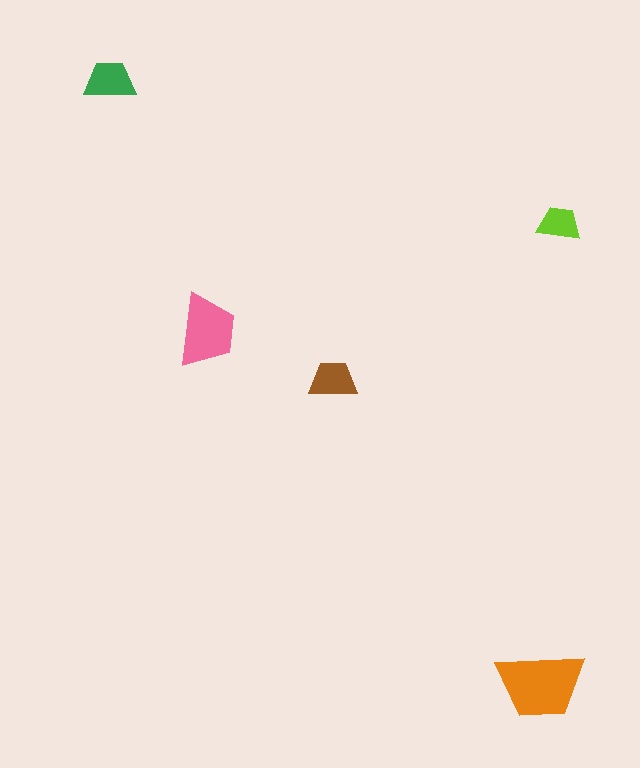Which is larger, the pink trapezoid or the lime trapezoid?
The pink one.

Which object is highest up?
The green trapezoid is topmost.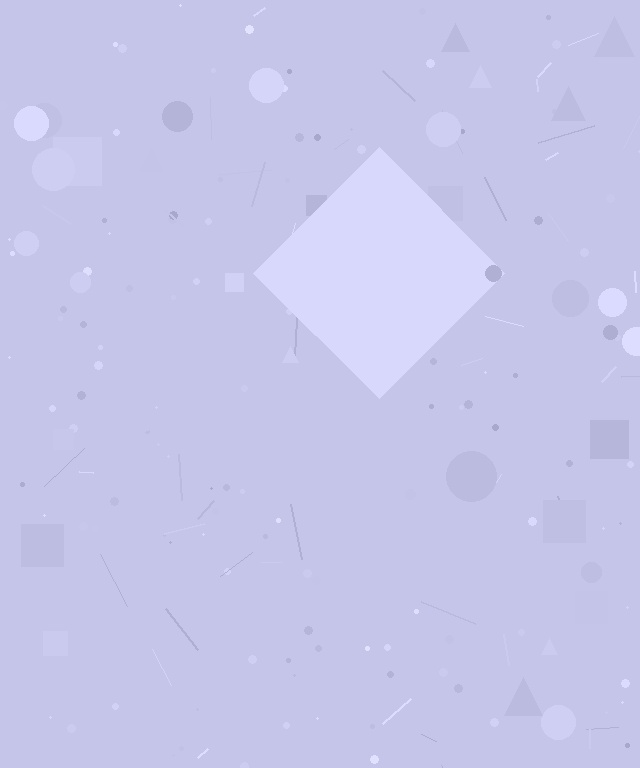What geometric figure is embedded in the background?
A diamond is embedded in the background.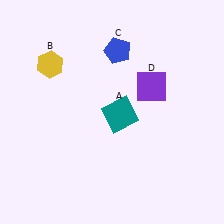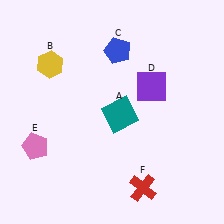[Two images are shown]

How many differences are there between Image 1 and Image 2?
There are 2 differences between the two images.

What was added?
A pink pentagon (E), a red cross (F) were added in Image 2.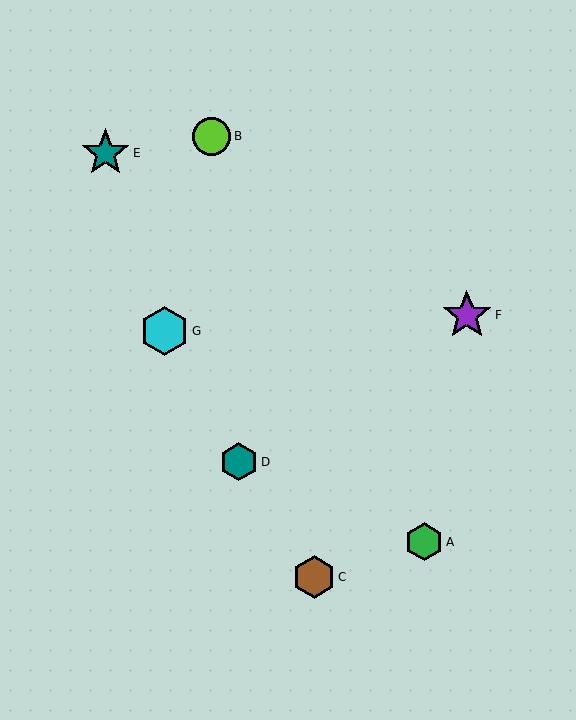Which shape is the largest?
The purple star (labeled F) is the largest.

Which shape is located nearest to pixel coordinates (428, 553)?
The green hexagon (labeled A) at (424, 542) is nearest to that location.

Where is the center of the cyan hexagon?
The center of the cyan hexagon is at (164, 331).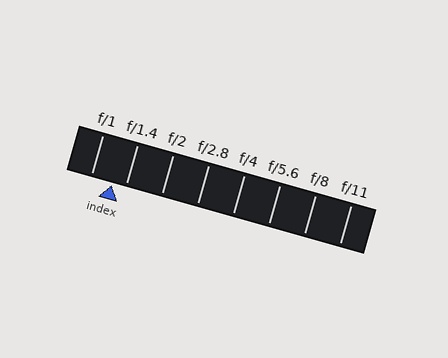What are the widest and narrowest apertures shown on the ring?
The widest aperture shown is f/1 and the narrowest is f/11.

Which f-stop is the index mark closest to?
The index mark is closest to f/1.4.